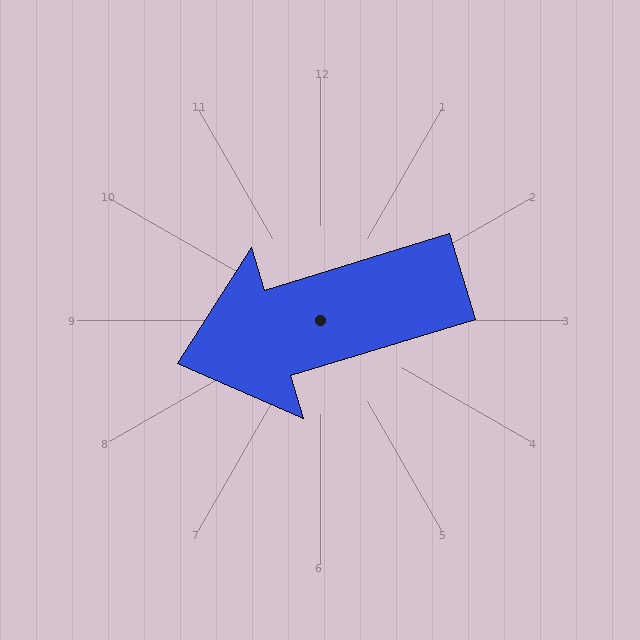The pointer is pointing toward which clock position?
Roughly 8 o'clock.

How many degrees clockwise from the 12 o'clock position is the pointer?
Approximately 253 degrees.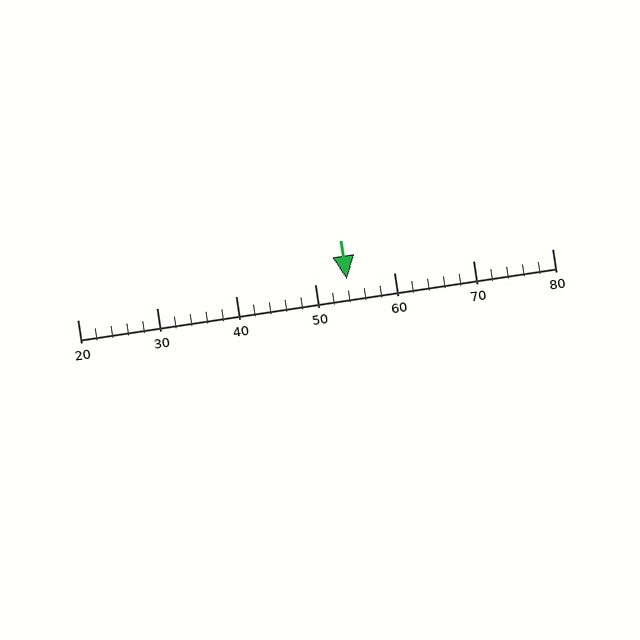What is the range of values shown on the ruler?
The ruler shows values from 20 to 80.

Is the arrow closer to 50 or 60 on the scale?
The arrow is closer to 50.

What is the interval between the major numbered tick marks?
The major tick marks are spaced 10 units apart.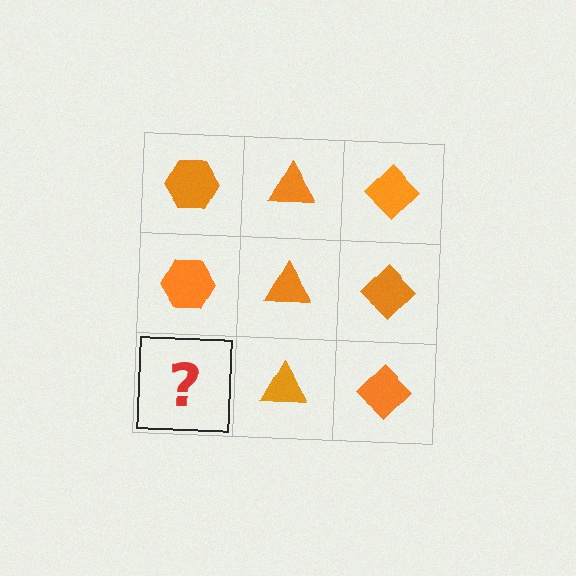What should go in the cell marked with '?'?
The missing cell should contain an orange hexagon.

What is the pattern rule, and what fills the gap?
The rule is that each column has a consistent shape. The gap should be filled with an orange hexagon.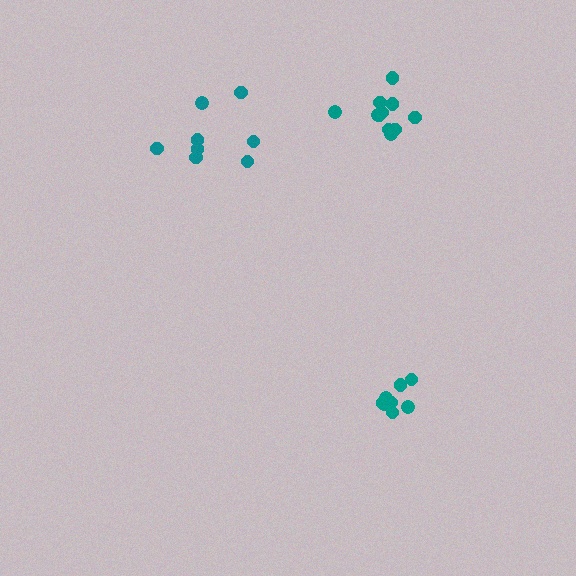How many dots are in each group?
Group 1: 8 dots, Group 2: 11 dots, Group 3: 8 dots (27 total).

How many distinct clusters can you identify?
There are 3 distinct clusters.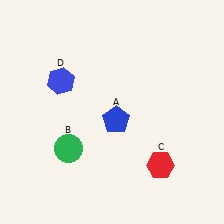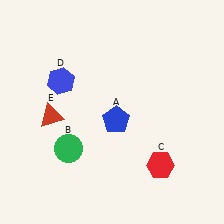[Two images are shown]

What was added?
A red triangle (E) was added in Image 2.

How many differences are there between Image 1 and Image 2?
There is 1 difference between the two images.